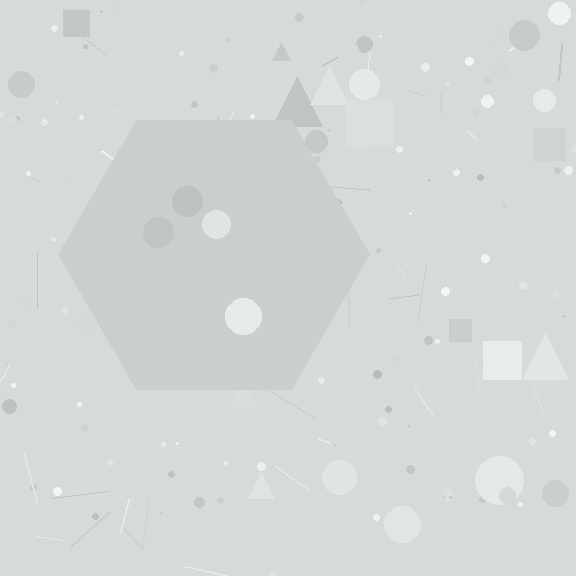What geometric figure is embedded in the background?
A hexagon is embedded in the background.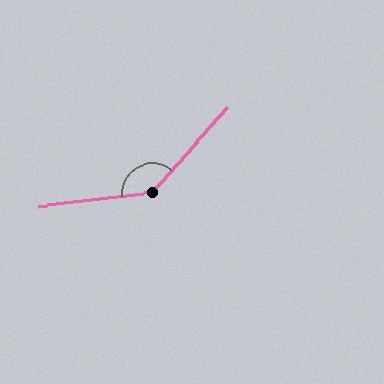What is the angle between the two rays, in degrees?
Approximately 138 degrees.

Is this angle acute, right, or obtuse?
It is obtuse.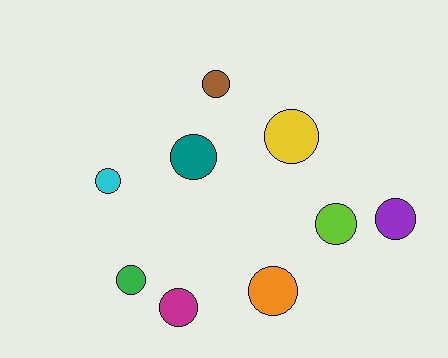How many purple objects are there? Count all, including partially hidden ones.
There is 1 purple object.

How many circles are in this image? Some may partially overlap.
There are 9 circles.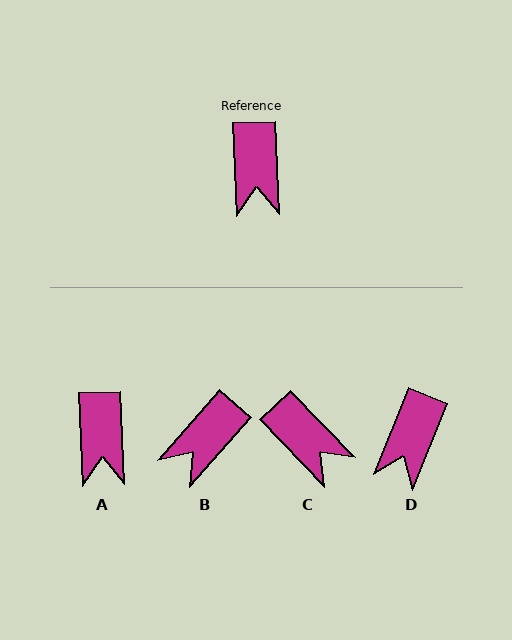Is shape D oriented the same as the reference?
No, it is off by about 24 degrees.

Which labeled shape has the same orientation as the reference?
A.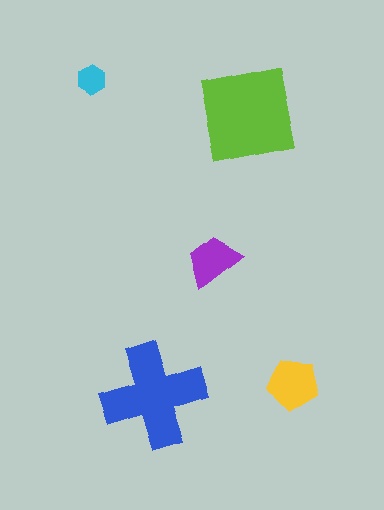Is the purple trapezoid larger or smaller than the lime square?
Smaller.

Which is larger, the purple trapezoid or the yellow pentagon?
The yellow pentagon.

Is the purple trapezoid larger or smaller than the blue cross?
Smaller.